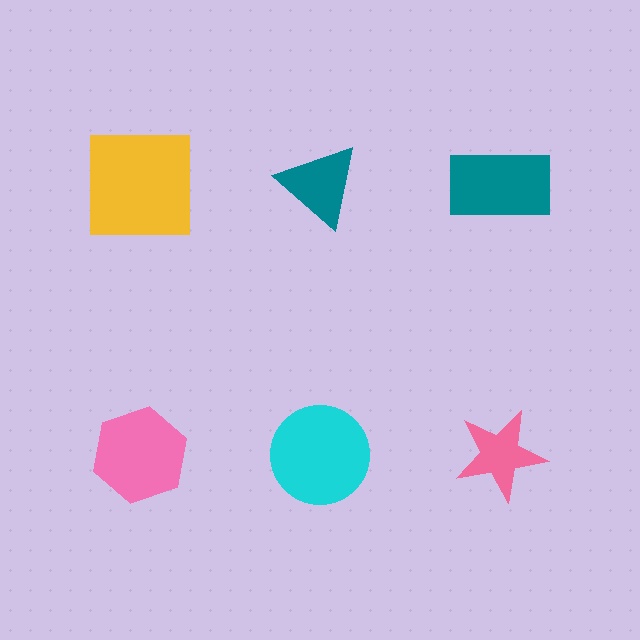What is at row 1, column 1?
A yellow square.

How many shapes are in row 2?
3 shapes.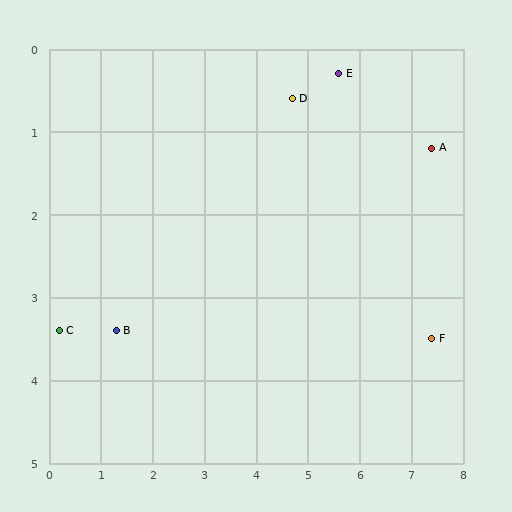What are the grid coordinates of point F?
Point F is at approximately (7.4, 3.5).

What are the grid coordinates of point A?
Point A is at approximately (7.4, 1.2).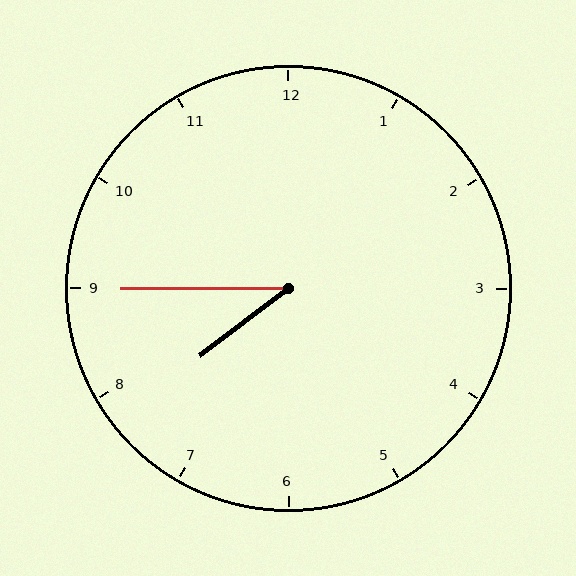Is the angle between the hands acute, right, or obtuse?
It is acute.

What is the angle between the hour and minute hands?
Approximately 38 degrees.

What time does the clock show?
7:45.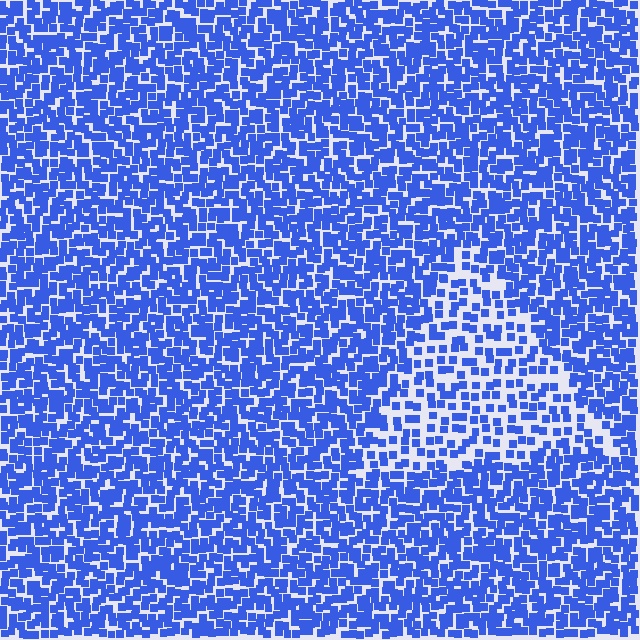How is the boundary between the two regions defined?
The boundary is defined by a change in element density (approximately 1.9x ratio). All elements are the same color, size, and shape.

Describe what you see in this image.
The image contains small blue elements arranged at two different densities. A triangle-shaped region is visible where the elements are less densely packed than the surrounding area.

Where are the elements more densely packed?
The elements are more densely packed outside the triangle boundary.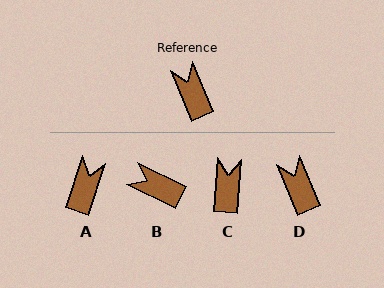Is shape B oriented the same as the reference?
No, it is off by about 41 degrees.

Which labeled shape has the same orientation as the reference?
D.